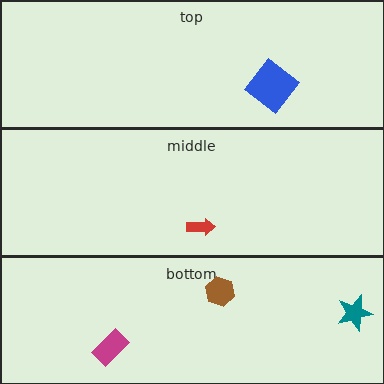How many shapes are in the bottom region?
3.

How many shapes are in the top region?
1.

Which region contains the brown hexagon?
The bottom region.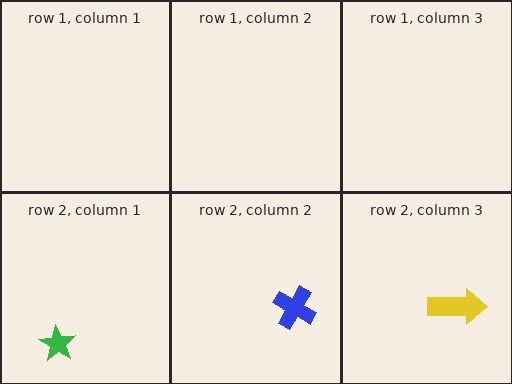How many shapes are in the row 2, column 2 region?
1.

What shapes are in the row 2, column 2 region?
The blue cross.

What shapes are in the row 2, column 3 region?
The yellow arrow.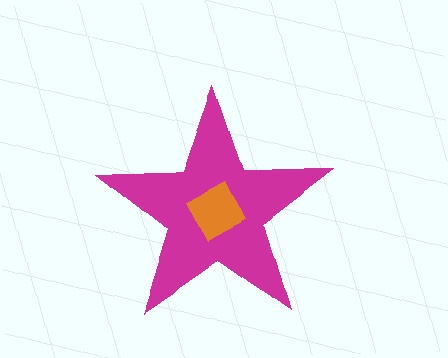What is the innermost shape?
The orange square.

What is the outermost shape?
The magenta star.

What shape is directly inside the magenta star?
The orange square.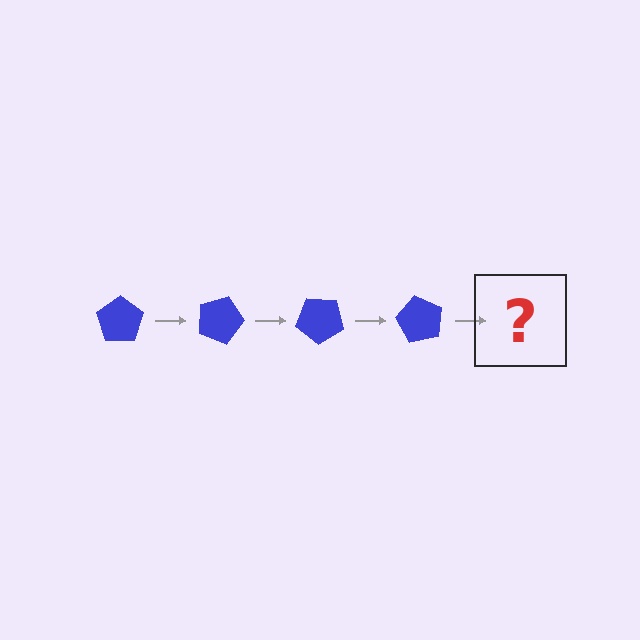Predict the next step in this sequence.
The next step is a blue pentagon rotated 80 degrees.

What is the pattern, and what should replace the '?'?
The pattern is that the pentagon rotates 20 degrees each step. The '?' should be a blue pentagon rotated 80 degrees.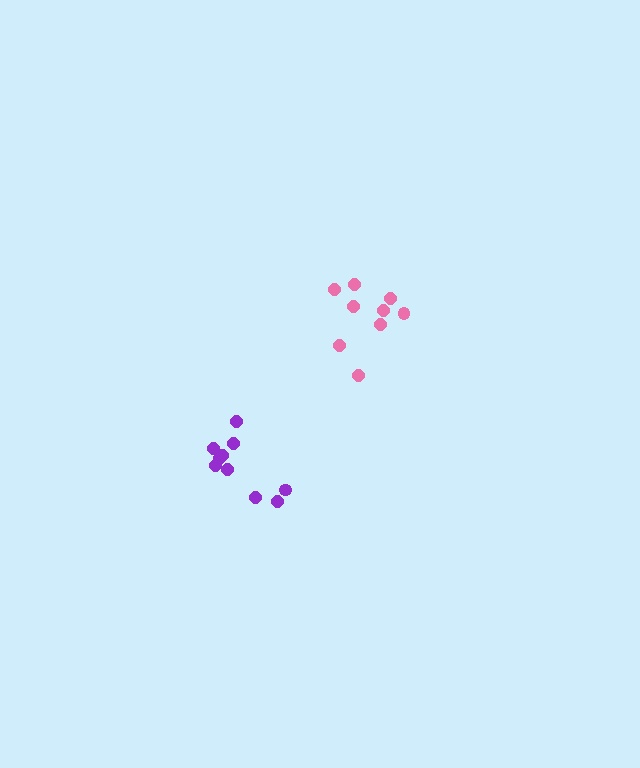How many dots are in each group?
Group 1: 9 dots, Group 2: 10 dots (19 total).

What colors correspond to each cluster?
The clusters are colored: pink, purple.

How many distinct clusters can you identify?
There are 2 distinct clusters.